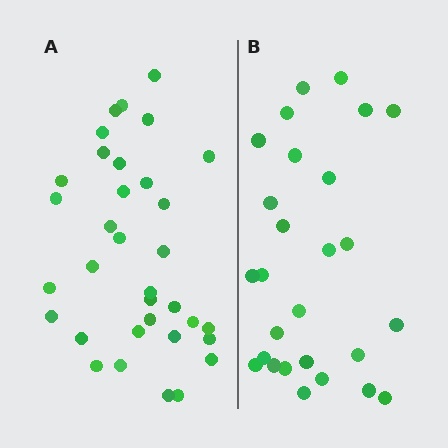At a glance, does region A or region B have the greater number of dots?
Region A (the left region) has more dots.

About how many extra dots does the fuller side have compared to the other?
Region A has roughly 8 or so more dots than region B.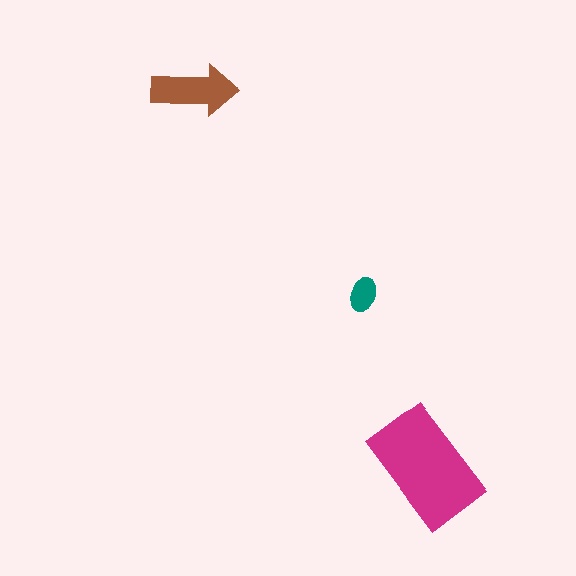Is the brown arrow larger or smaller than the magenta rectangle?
Smaller.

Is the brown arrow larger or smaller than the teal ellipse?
Larger.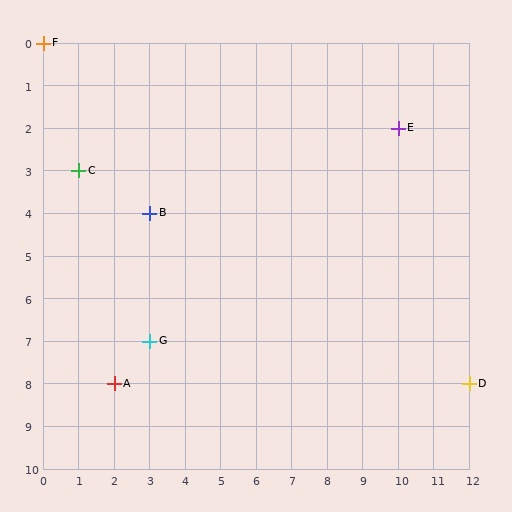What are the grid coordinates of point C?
Point C is at grid coordinates (1, 3).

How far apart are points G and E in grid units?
Points G and E are 7 columns and 5 rows apart (about 8.6 grid units diagonally).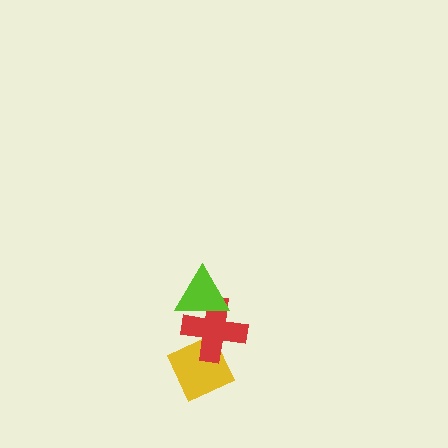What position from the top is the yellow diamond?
The yellow diamond is 3rd from the top.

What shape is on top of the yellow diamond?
The red cross is on top of the yellow diamond.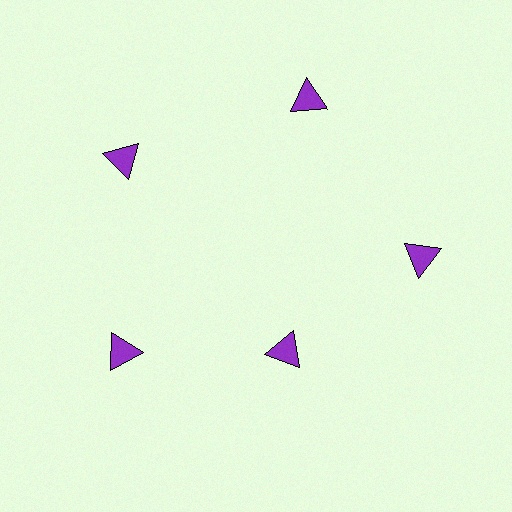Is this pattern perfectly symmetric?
No. The 5 purple triangles are arranged in a ring, but one element near the 5 o'clock position is pulled inward toward the center, breaking the 5-fold rotational symmetry.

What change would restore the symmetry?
The symmetry would be restored by moving it outward, back onto the ring so that all 5 triangles sit at equal angles and equal distance from the center.